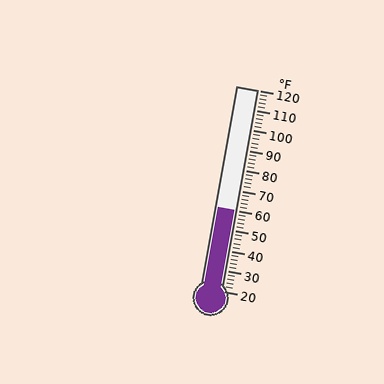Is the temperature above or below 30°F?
The temperature is above 30°F.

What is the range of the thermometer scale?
The thermometer scale ranges from 20°F to 120°F.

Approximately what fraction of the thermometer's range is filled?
The thermometer is filled to approximately 40% of its range.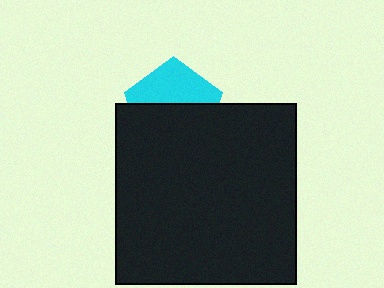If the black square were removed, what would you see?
You would see the complete cyan pentagon.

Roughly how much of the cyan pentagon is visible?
A small part of it is visible (roughly 44%).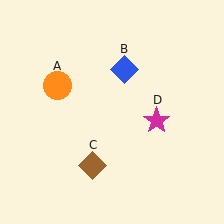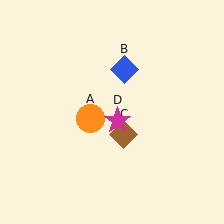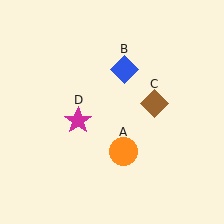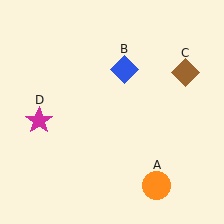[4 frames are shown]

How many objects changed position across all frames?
3 objects changed position: orange circle (object A), brown diamond (object C), magenta star (object D).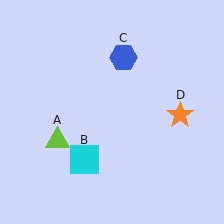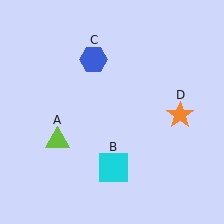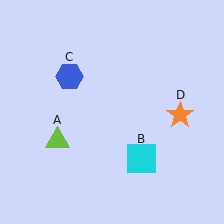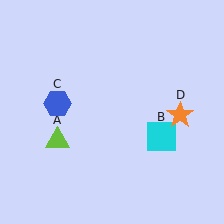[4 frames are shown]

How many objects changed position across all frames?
2 objects changed position: cyan square (object B), blue hexagon (object C).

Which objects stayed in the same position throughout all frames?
Lime triangle (object A) and orange star (object D) remained stationary.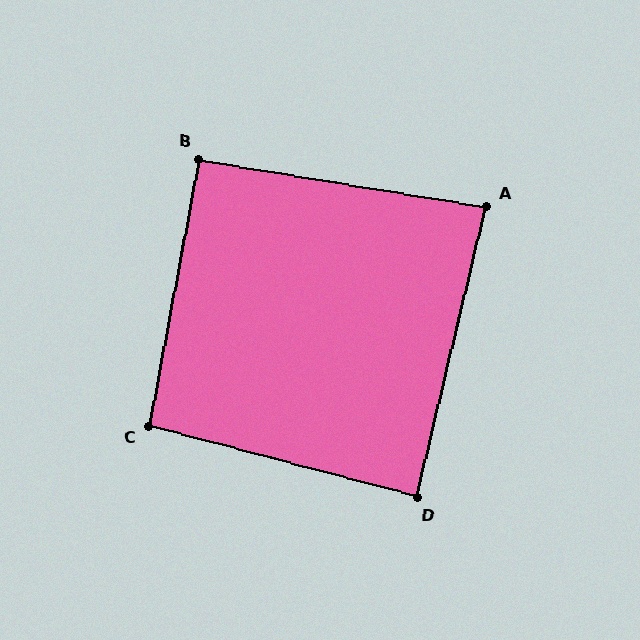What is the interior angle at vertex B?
Approximately 91 degrees (approximately right).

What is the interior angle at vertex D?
Approximately 89 degrees (approximately right).